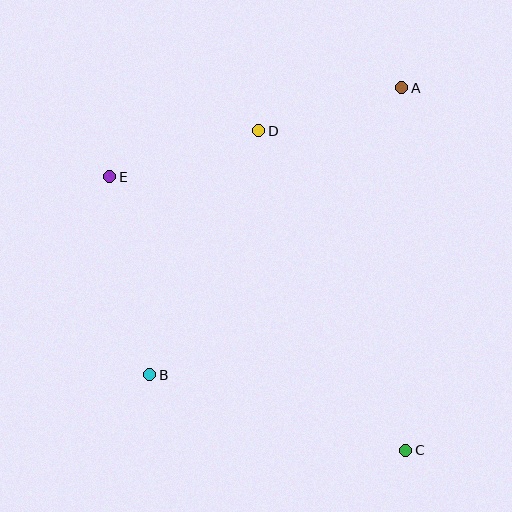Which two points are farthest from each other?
Points C and E are farthest from each other.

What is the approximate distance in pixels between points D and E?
The distance between D and E is approximately 156 pixels.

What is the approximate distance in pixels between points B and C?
The distance between B and C is approximately 267 pixels.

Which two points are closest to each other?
Points A and D are closest to each other.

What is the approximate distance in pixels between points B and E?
The distance between B and E is approximately 202 pixels.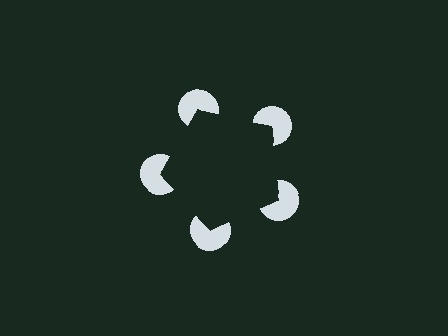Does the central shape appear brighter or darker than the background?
It typically appears slightly darker than the background, even though no actual brightness change is drawn.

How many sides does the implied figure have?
5 sides.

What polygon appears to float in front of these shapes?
An illusory pentagon — its edges are inferred from the aligned wedge cuts in the pac-man discs, not physically drawn.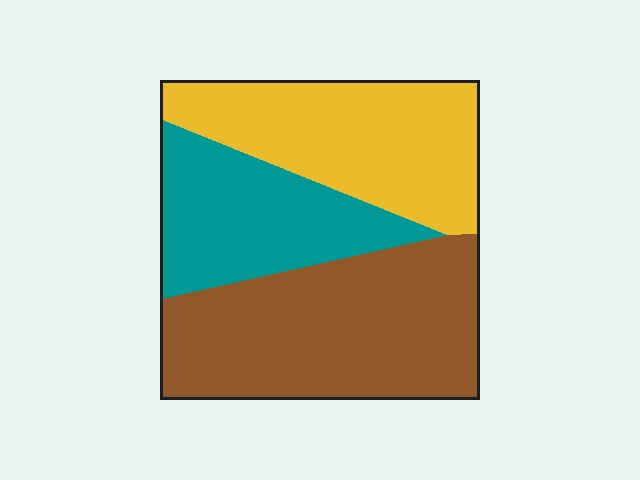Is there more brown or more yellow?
Brown.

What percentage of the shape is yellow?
Yellow takes up about one third (1/3) of the shape.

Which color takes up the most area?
Brown, at roughly 45%.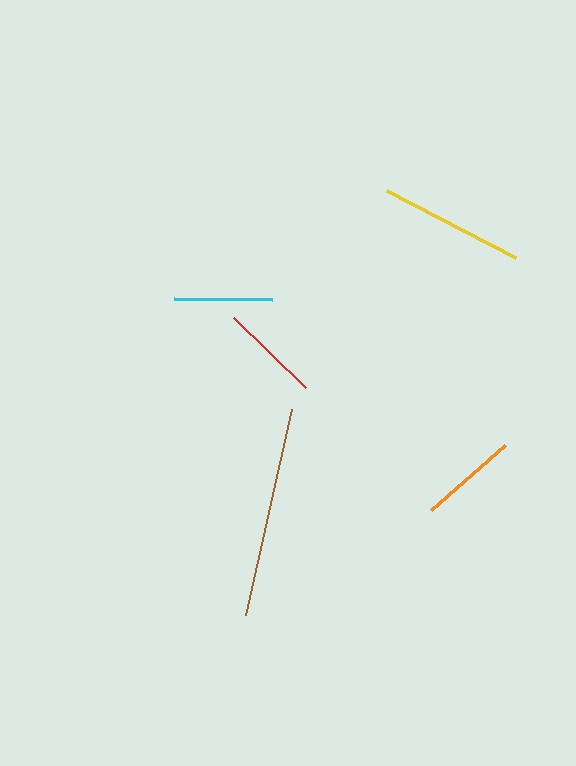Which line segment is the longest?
The brown line is the longest at approximately 211 pixels.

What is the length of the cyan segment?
The cyan segment is approximately 98 pixels long.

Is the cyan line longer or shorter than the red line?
The red line is longer than the cyan line.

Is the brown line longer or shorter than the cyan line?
The brown line is longer than the cyan line.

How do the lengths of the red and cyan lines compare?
The red and cyan lines are approximately the same length.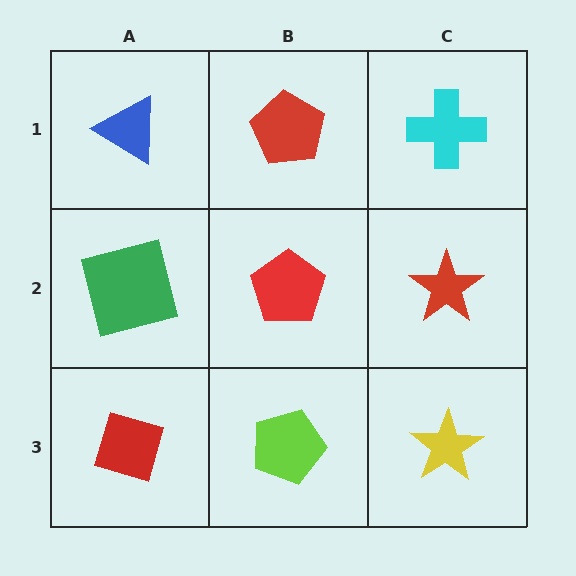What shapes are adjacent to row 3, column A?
A green square (row 2, column A), a lime pentagon (row 3, column B).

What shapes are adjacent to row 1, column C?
A red star (row 2, column C), a red pentagon (row 1, column B).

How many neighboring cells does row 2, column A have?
3.